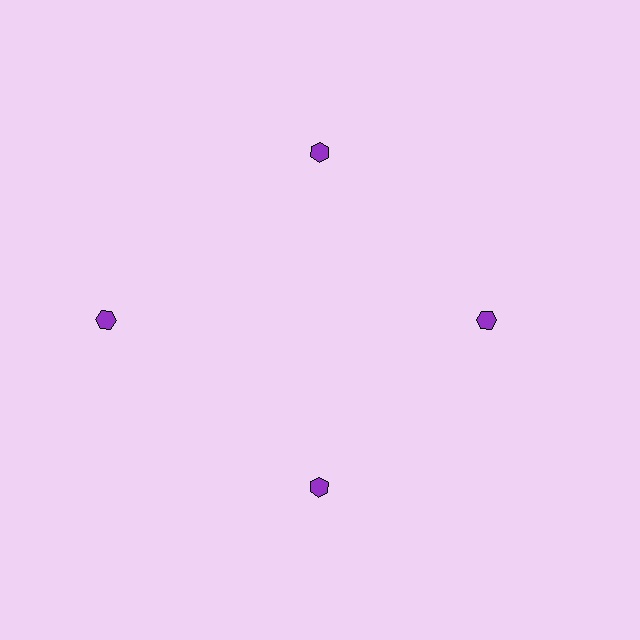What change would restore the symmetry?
The symmetry would be restored by moving it inward, back onto the ring so that all 4 hexagons sit at equal angles and equal distance from the center.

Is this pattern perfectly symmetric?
No. The 4 purple hexagons are arranged in a ring, but one element near the 9 o'clock position is pushed outward from the center, breaking the 4-fold rotational symmetry.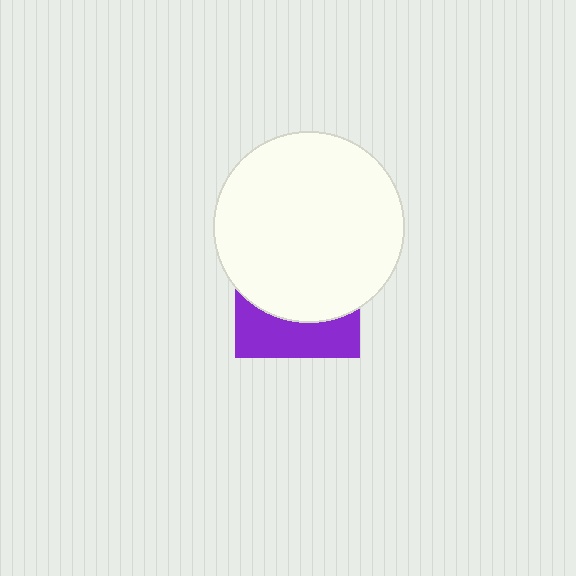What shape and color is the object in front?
The object in front is a white circle.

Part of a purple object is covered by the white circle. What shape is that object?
It is a square.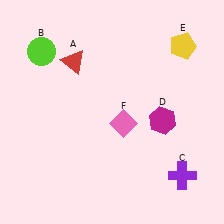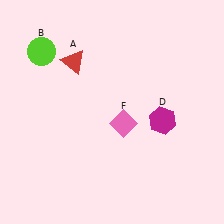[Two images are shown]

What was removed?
The purple cross (C), the yellow pentagon (E) were removed in Image 2.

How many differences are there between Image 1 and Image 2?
There are 2 differences between the two images.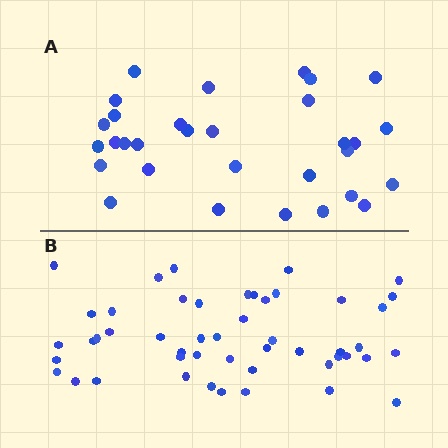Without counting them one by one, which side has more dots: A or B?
Region B (the bottom region) has more dots.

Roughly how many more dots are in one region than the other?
Region B has approximately 20 more dots than region A.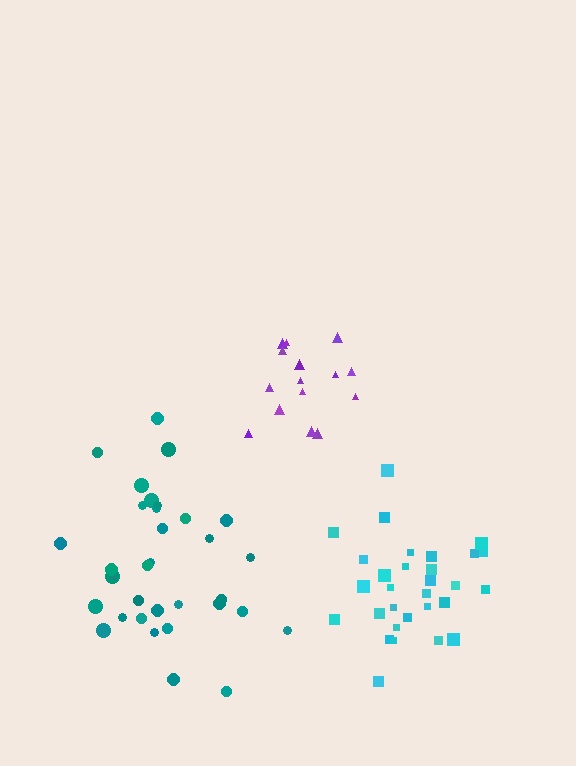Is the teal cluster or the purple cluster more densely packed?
Teal.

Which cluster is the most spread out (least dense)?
Purple.